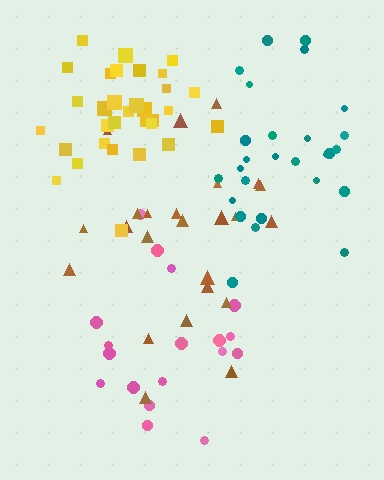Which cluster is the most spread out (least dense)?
Pink.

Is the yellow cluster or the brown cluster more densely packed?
Yellow.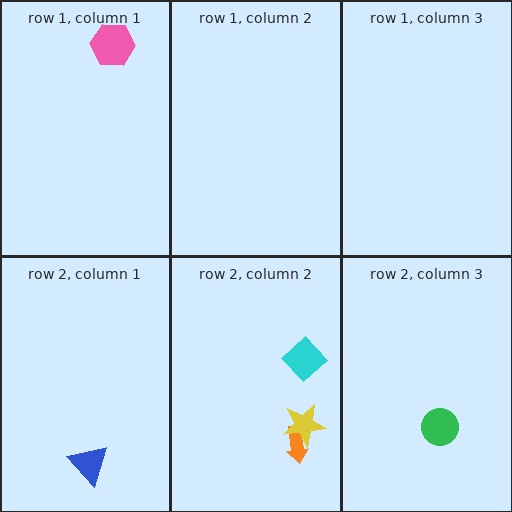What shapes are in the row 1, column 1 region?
The pink hexagon.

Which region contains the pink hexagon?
The row 1, column 1 region.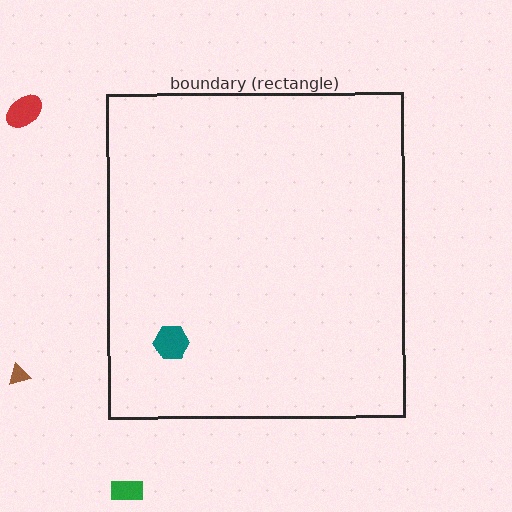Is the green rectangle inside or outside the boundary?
Outside.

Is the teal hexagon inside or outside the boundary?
Inside.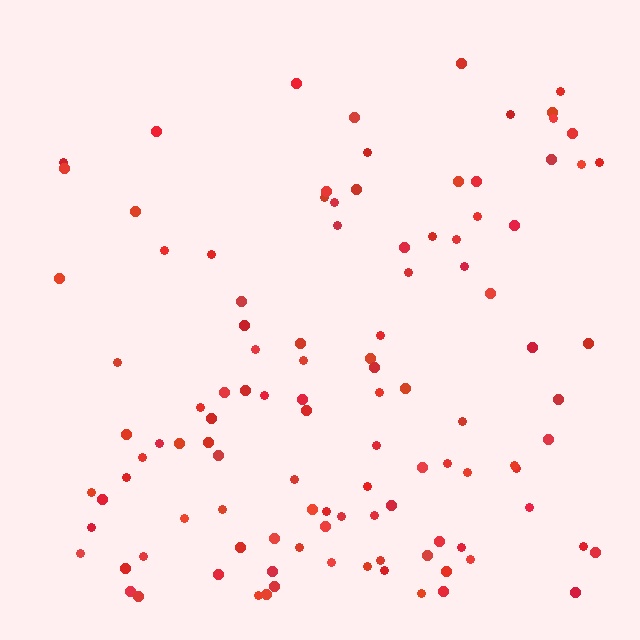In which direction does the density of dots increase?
From top to bottom, with the bottom side densest.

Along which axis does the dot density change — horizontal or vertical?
Vertical.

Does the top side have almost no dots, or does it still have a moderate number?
Still a moderate number, just noticeably fewer than the bottom.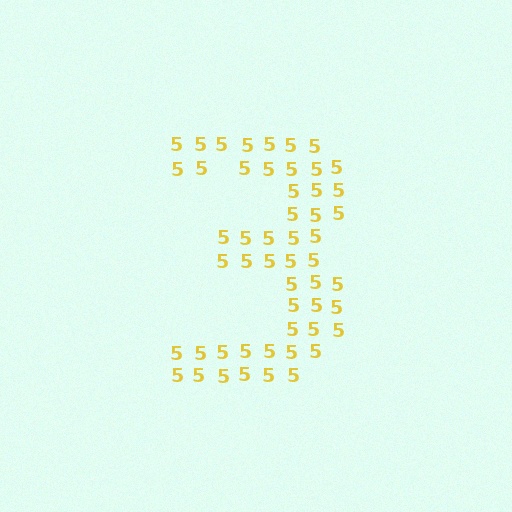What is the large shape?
The large shape is the digit 3.